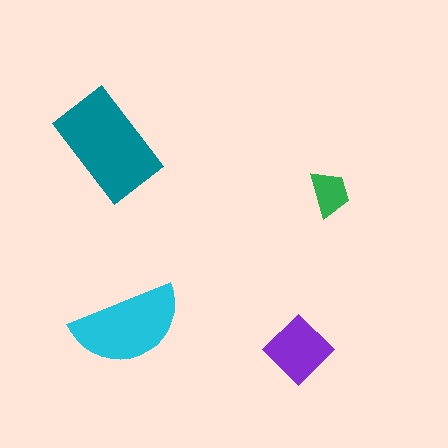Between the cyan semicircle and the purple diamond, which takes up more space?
The cyan semicircle.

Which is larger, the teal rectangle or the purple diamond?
The teal rectangle.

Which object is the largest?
The teal rectangle.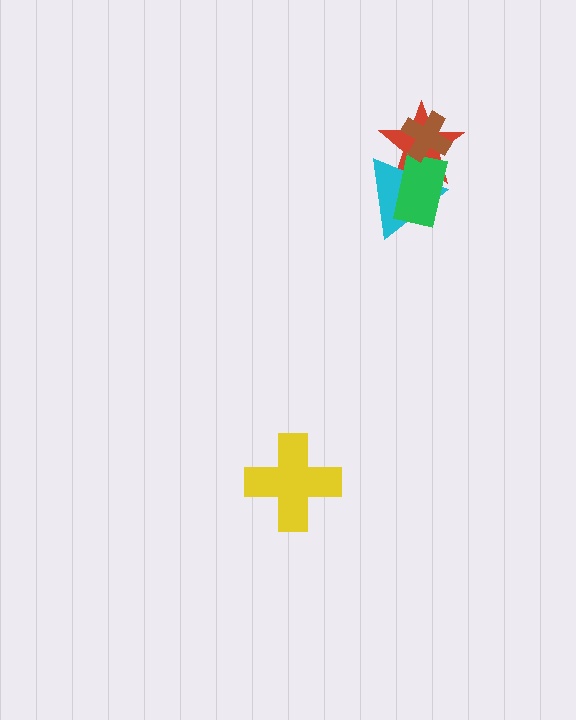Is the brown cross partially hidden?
No, no other shape covers it.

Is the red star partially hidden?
Yes, it is partially covered by another shape.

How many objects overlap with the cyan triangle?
3 objects overlap with the cyan triangle.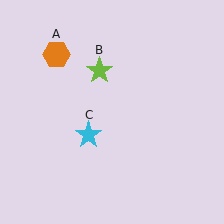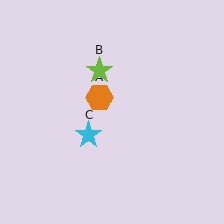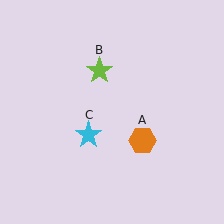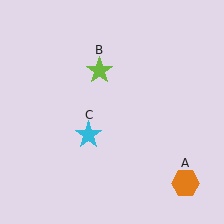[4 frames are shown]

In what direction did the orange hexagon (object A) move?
The orange hexagon (object A) moved down and to the right.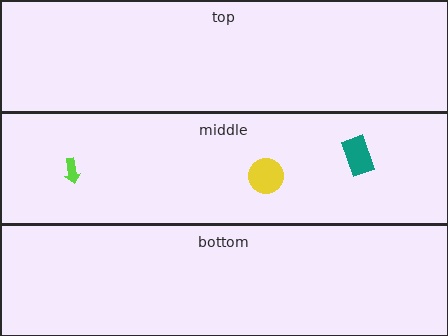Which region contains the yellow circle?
The middle region.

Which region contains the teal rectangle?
The middle region.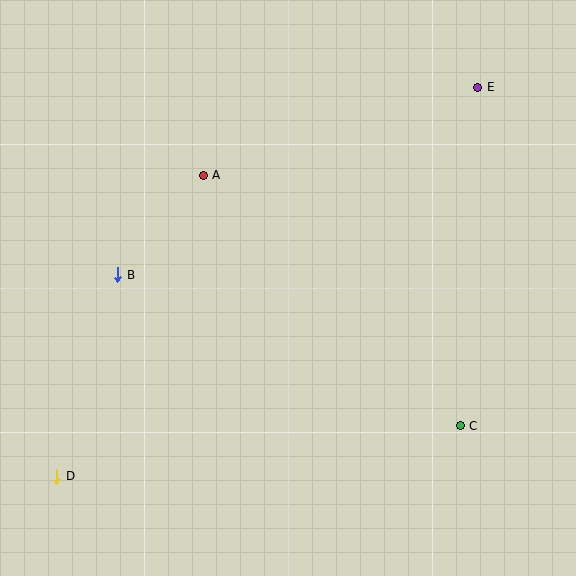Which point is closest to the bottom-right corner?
Point C is closest to the bottom-right corner.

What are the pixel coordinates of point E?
Point E is at (478, 87).